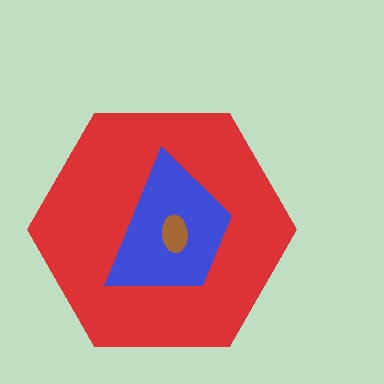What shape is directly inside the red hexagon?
The blue trapezoid.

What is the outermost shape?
The red hexagon.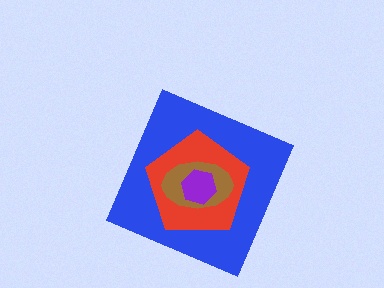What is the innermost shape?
The purple hexagon.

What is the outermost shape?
The blue diamond.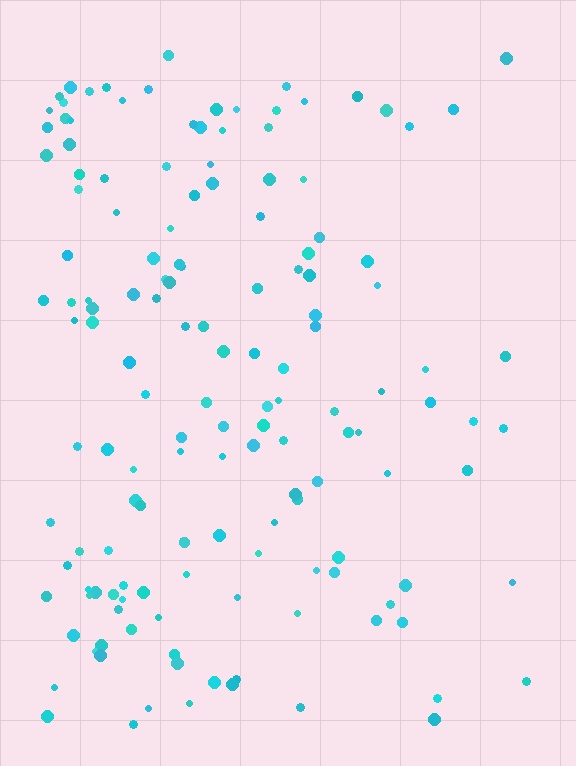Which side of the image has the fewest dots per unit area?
The right.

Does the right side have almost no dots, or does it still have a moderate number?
Still a moderate number, just noticeably fewer than the left.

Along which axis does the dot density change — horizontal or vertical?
Horizontal.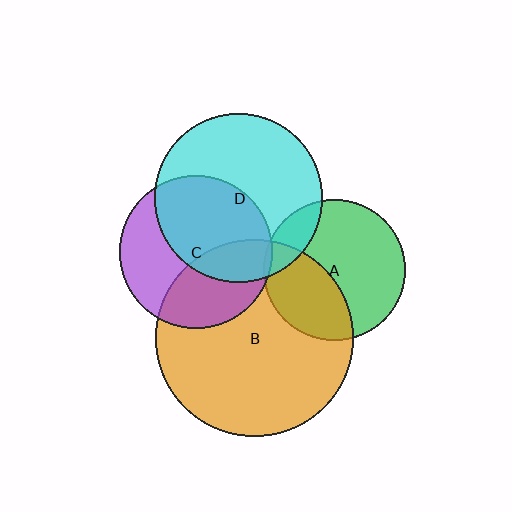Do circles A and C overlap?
Yes.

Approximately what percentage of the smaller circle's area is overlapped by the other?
Approximately 5%.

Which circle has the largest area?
Circle B (orange).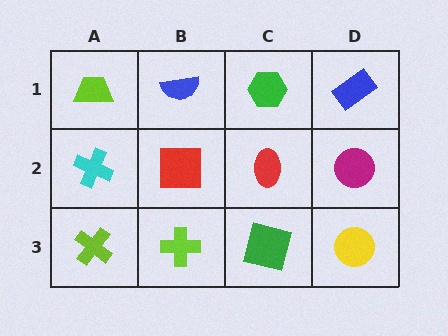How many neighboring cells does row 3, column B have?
3.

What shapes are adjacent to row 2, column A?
A lime trapezoid (row 1, column A), a lime cross (row 3, column A), a red square (row 2, column B).